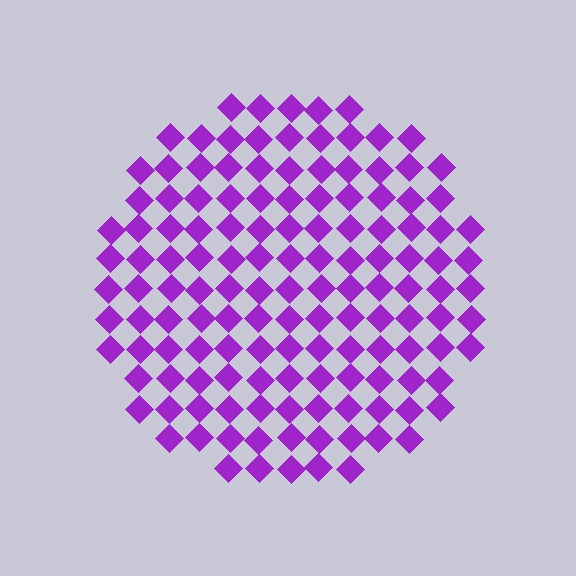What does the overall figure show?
The overall figure shows a circle.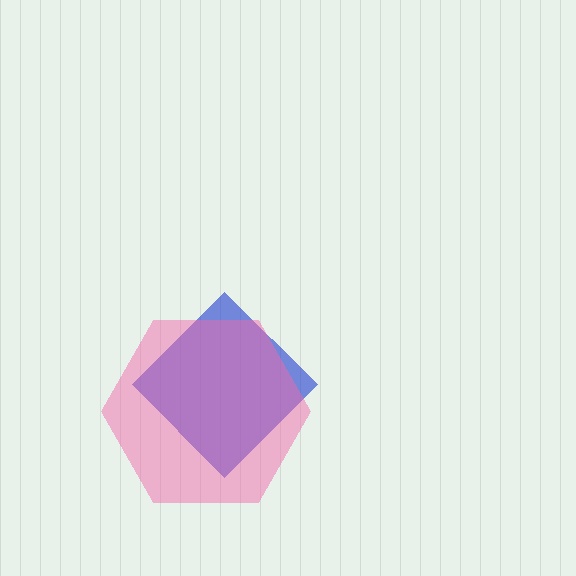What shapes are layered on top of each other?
The layered shapes are: a blue diamond, a pink hexagon.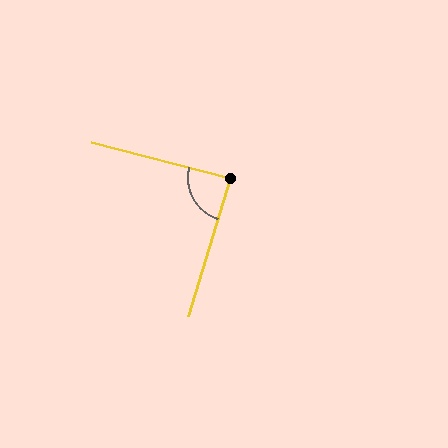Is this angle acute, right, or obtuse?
It is approximately a right angle.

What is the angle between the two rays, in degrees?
Approximately 87 degrees.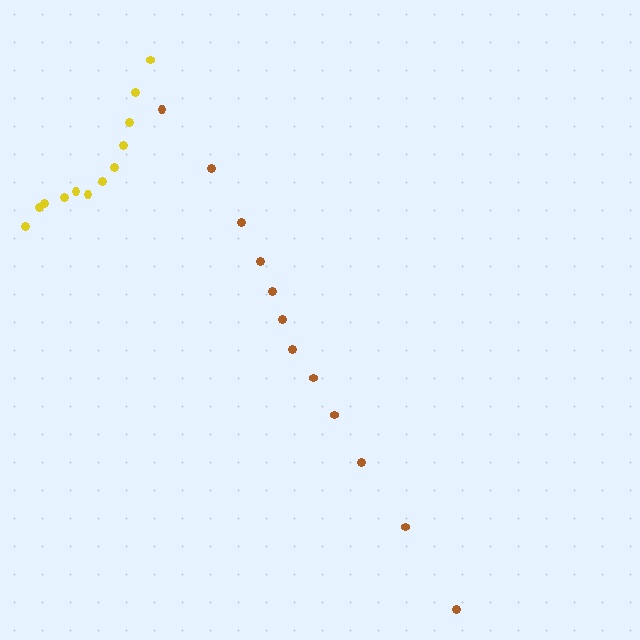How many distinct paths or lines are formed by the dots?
There are 2 distinct paths.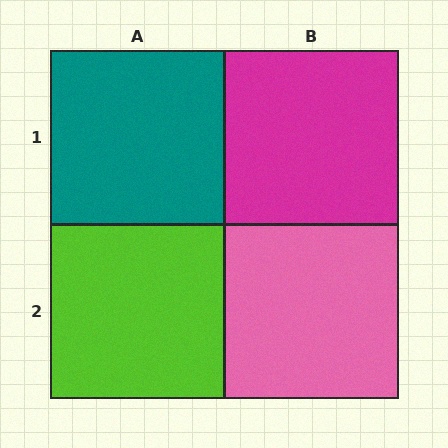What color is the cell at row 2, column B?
Pink.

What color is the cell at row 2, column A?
Lime.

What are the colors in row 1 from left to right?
Teal, magenta.